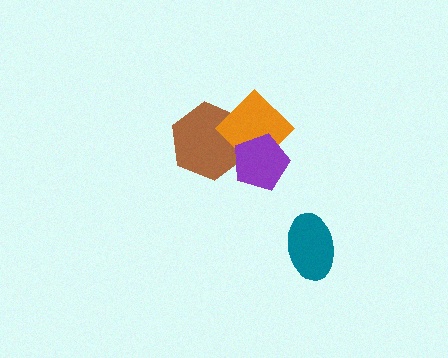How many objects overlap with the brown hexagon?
2 objects overlap with the brown hexagon.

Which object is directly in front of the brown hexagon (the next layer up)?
The orange diamond is directly in front of the brown hexagon.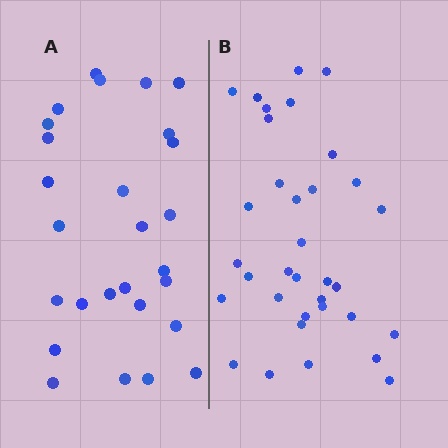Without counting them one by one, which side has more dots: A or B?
Region B (the right region) has more dots.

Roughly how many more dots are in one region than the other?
Region B has roughly 8 or so more dots than region A.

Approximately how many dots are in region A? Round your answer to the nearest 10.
About 30 dots. (The exact count is 27, which rounds to 30.)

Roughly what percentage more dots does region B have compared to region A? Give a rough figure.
About 25% more.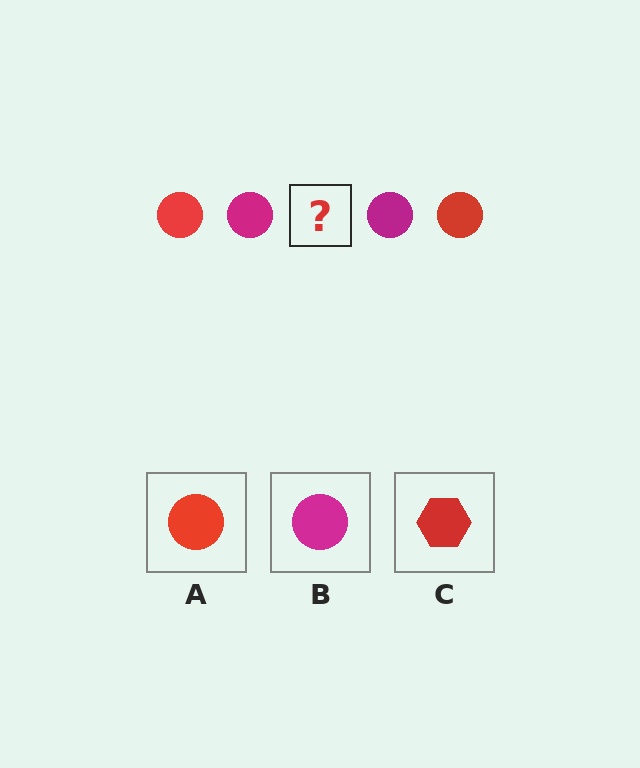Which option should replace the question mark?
Option A.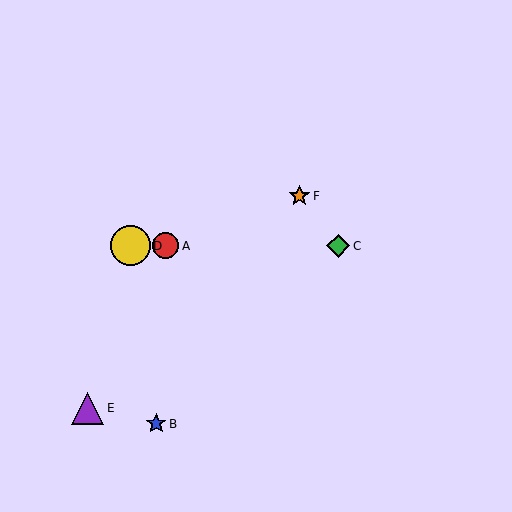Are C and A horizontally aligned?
Yes, both are at y≈246.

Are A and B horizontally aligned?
No, A is at y≈246 and B is at y≈424.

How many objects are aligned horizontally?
3 objects (A, C, D) are aligned horizontally.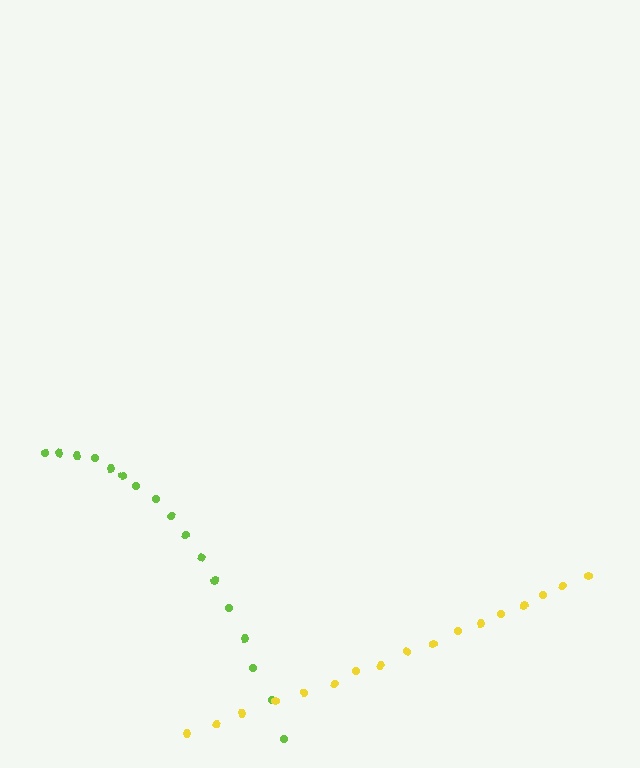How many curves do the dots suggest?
There are 2 distinct paths.